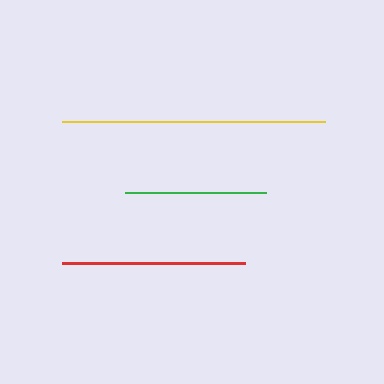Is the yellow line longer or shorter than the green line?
The yellow line is longer than the green line.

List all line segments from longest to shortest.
From longest to shortest: yellow, red, green.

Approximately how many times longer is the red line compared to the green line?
The red line is approximately 1.3 times the length of the green line.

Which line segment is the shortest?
The green line is the shortest at approximately 141 pixels.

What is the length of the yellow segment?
The yellow segment is approximately 263 pixels long.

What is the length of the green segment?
The green segment is approximately 141 pixels long.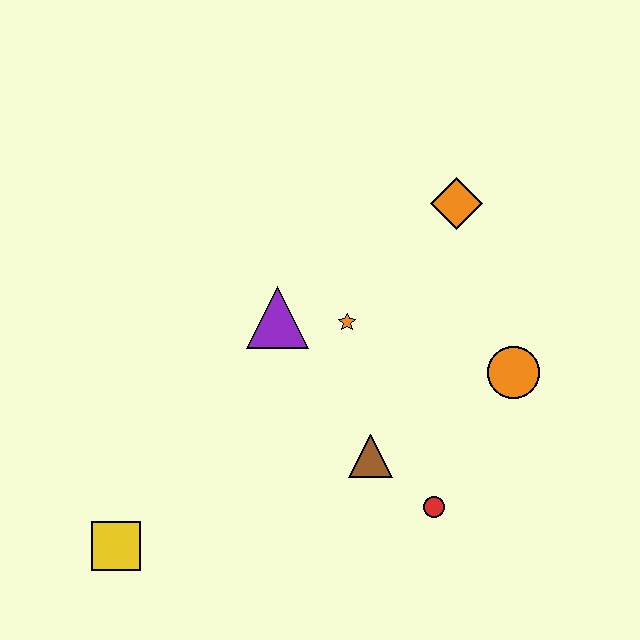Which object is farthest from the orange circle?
The yellow square is farthest from the orange circle.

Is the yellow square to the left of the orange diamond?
Yes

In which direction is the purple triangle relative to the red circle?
The purple triangle is above the red circle.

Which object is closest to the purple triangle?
The orange star is closest to the purple triangle.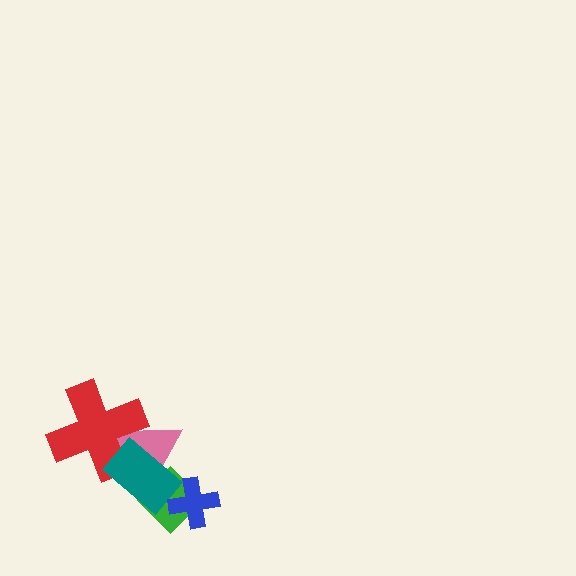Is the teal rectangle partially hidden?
No, no other shape covers it.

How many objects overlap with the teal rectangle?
3 objects overlap with the teal rectangle.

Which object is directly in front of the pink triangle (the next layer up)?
The red cross is directly in front of the pink triangle.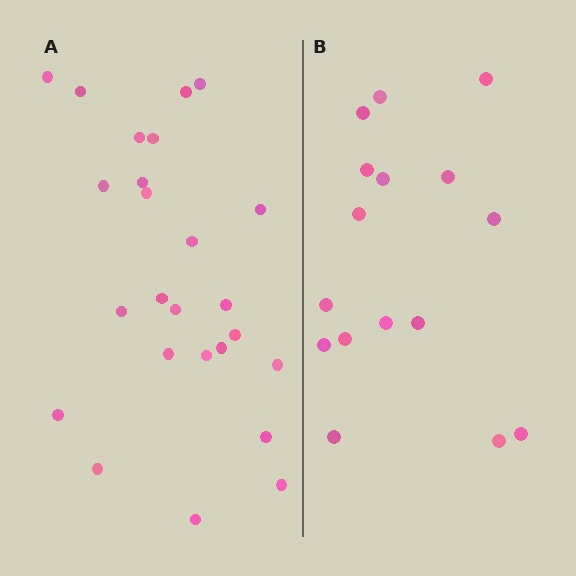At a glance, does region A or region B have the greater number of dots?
Region A (the left region) has more dots.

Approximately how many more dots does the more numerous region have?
Region A has roughly 8 or so more dots than region B.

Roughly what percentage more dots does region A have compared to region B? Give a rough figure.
About 55% more.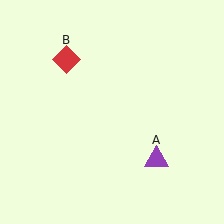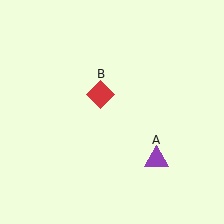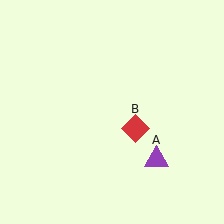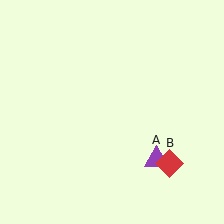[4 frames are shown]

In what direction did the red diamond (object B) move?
The red diamond (object B) moved down and to the right.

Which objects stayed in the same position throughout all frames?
Purple triangle (object A) remained stationary.